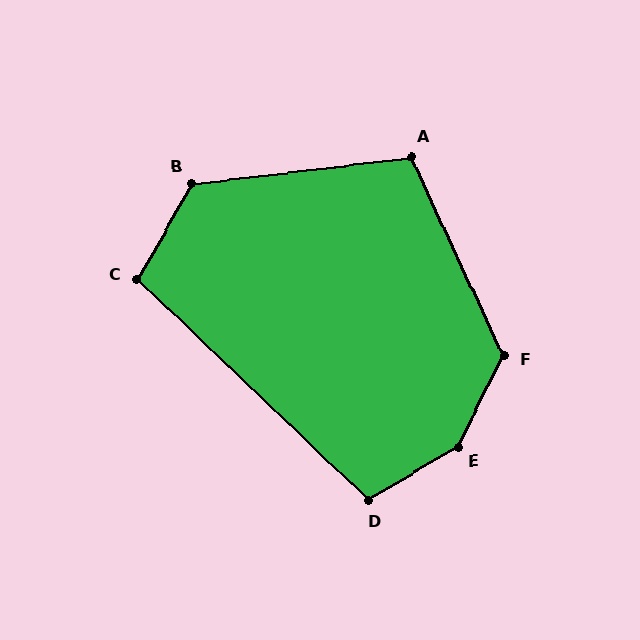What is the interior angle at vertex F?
Approximately 128 degrees (obtuse).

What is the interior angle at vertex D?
Approximately 105 degrees (obtuse).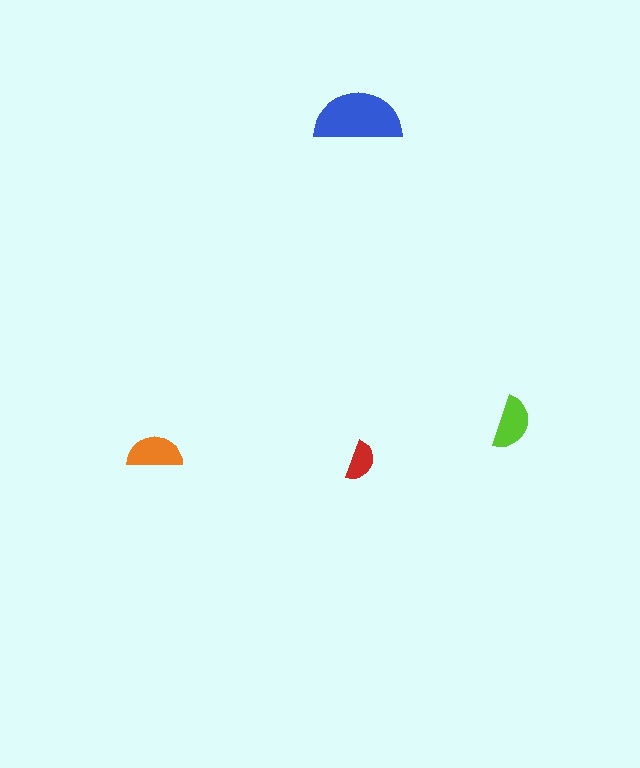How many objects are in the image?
There are 4 objects in the image.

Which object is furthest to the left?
The orange semicircle is leftmost.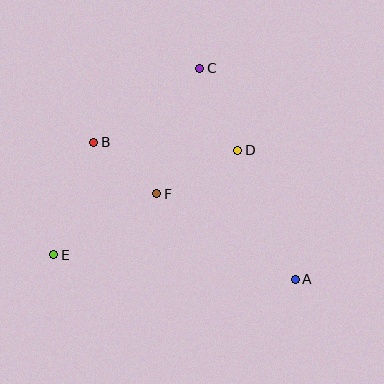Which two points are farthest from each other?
Points A and B are farthest from each other.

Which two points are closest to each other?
Points B and F are closest to each other.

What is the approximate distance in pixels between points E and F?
The distance between E and F is approximately 119 pixels.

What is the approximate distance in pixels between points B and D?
The distance between B and D is approximately 144 pixels.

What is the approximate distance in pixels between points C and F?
The distance between C and F is approximately 133 pixels.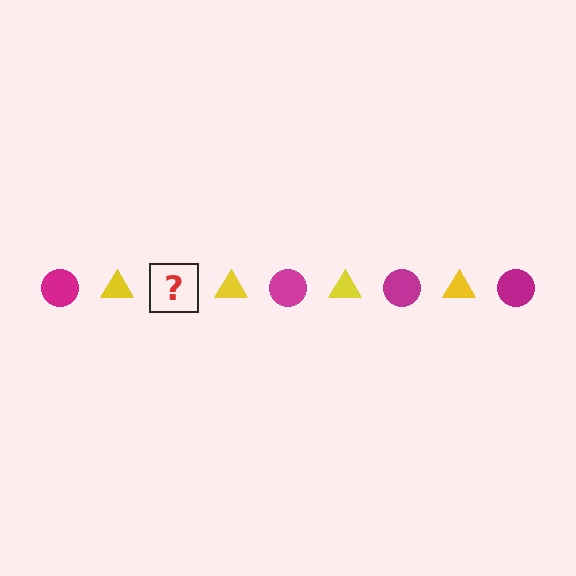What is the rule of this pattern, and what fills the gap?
The rule is that the pattern alternates between magenta circle and yellow triangle. The gap should be filled with a magenta circle.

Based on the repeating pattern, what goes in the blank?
The blank should be a magenta circle.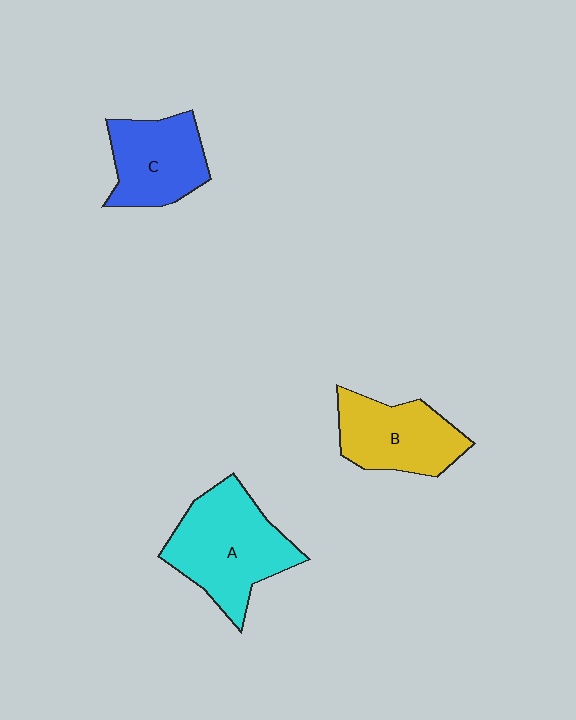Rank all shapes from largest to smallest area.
From largest to smallest: A (cyan), B (yellow), C (blue).